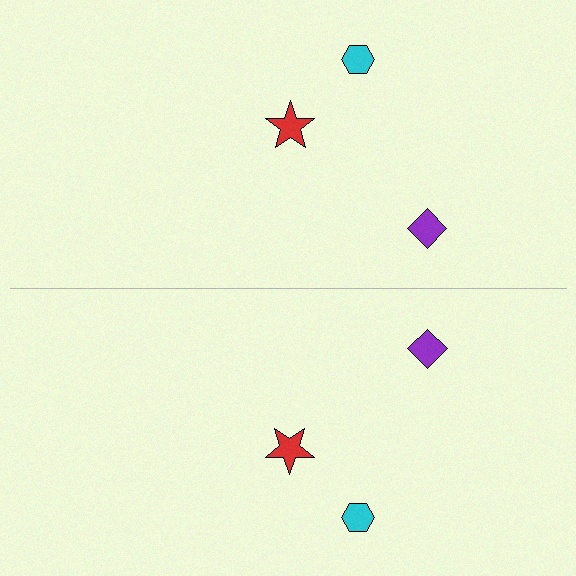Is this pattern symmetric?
Yes, this pattern has bilateral (reflection) symmetry.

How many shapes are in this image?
There are 6 shapes in this image.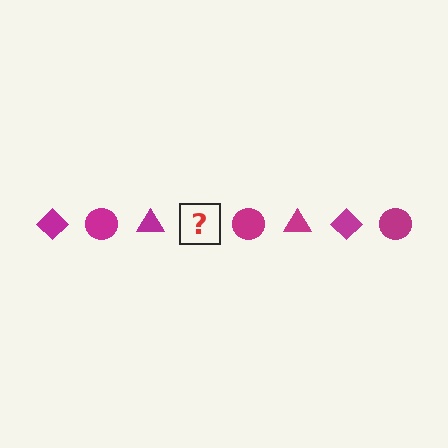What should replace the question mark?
The question mark should be replaced with a magenta diamond.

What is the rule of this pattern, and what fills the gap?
The rule is that the pattern cycles through diamond, circle, triangle shapes in magenta. The gap should be filled with a magenta diamond.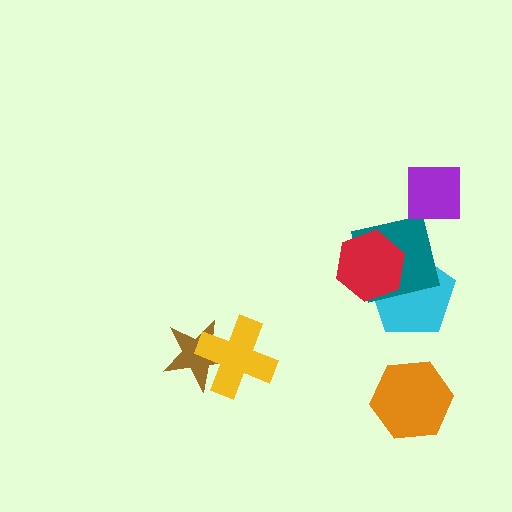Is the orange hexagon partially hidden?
No, no other shape covers it.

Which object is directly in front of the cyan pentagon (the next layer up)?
The teal square is directly in front of the cyan pentagon.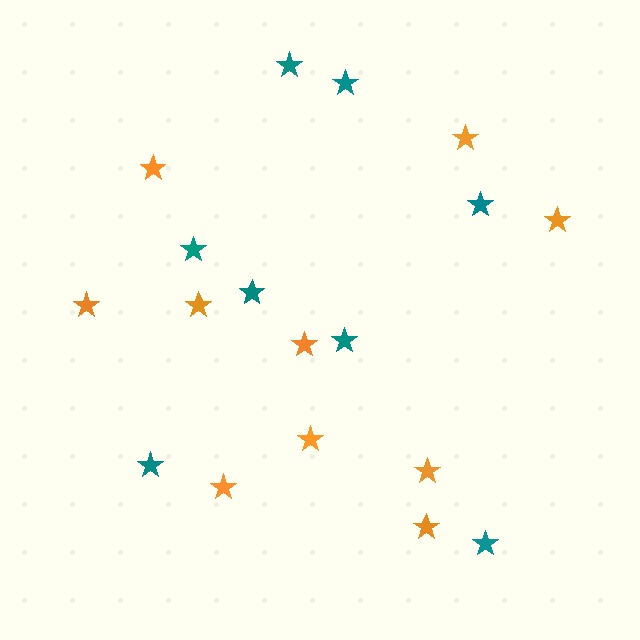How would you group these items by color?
There are 2 groups: one group of orange stars (10) and one group of teal stars (8).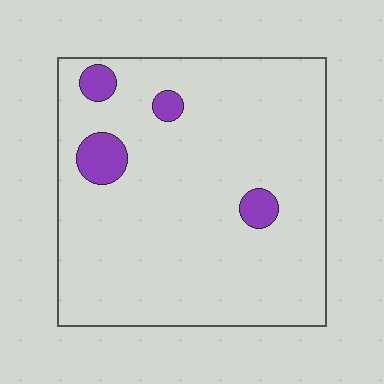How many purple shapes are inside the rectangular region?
4.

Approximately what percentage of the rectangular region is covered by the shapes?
Approximately 5%.